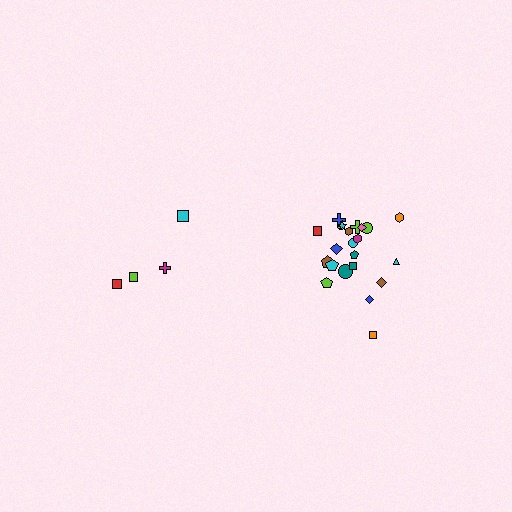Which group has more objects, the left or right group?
The right group.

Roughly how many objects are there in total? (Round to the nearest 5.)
Roughly 25 objects in total.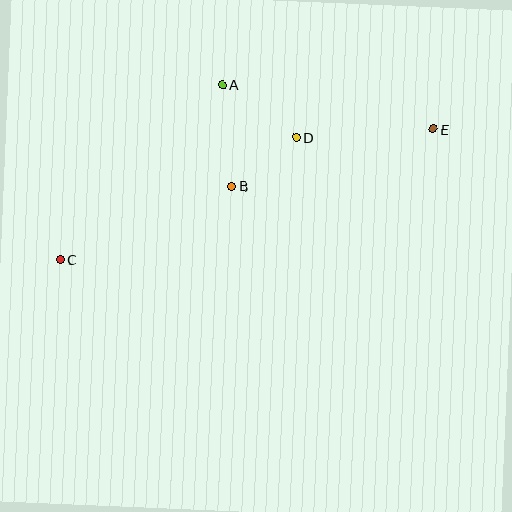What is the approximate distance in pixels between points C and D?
The distance between C and D is approximately 266 pixels.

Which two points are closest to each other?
Points B and D are closest to each other.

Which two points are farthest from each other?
Points C and E are farthest from each other.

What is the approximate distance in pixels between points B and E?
The distance between B and E is approximately 209 pixels.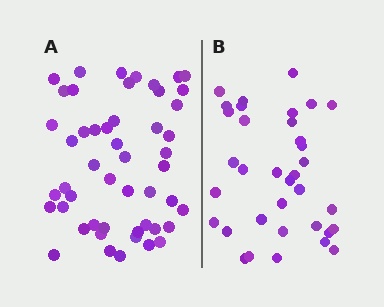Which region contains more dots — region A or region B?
Region A (the left region) has more dots.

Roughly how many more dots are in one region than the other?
Region A has approximately 15 more dots than region B.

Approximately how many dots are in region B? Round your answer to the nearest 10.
About 40 dots. (The exact count is 35, which rounds to 40.)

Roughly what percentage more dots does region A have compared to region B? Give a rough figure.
About 45% more.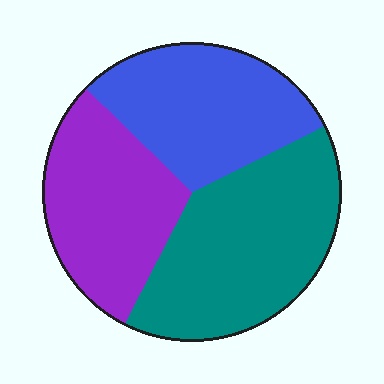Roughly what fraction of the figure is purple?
Purple takes up about one third (1/3) of the figure.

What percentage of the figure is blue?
Blue takes up about one third (1/3) of the figure.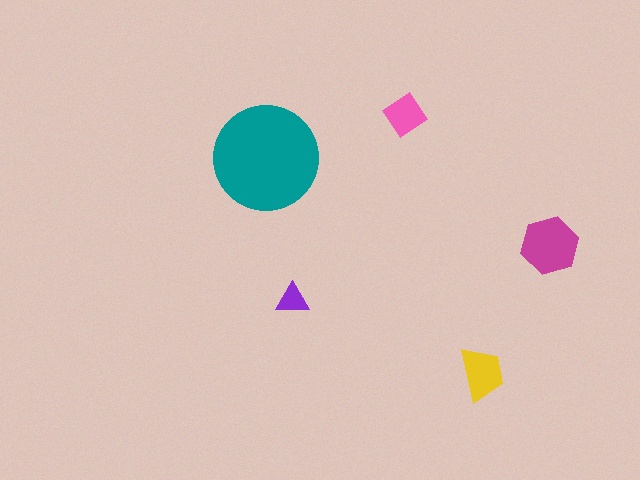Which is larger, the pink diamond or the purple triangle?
The pink diamond.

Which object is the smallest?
The purple triangle.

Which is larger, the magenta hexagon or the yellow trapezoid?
The magenta hexagon.